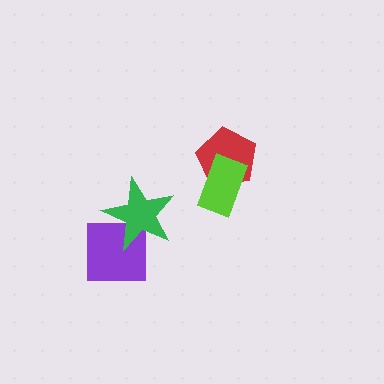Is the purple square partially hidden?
Yes, it is partially covered by another shape.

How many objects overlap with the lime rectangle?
1 object overlaps with the lime rectangle.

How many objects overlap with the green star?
1 object overlaps with the green star.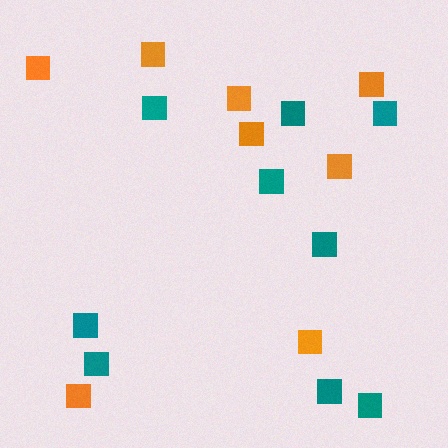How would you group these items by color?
There are 2 groups: one group of orange squares (8) and one group of teal squares (9).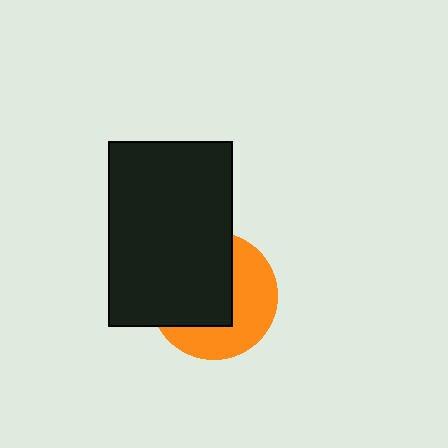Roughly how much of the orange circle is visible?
About half of it is visible (roughly 46%).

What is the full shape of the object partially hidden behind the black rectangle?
The partially hidden object is an orange circle.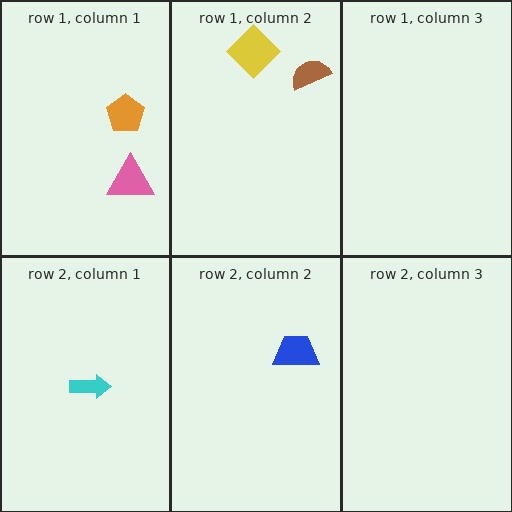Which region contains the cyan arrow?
The row 2, column 1 region.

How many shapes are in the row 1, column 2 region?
2.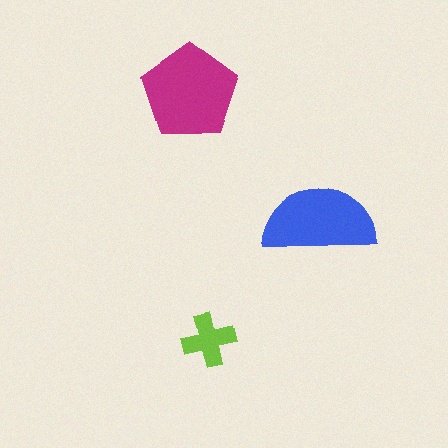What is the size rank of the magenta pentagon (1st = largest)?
1st.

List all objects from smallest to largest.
The lime cross, the blue semicircle, the magenta pentagon.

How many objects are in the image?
There are 3 objects in the image.